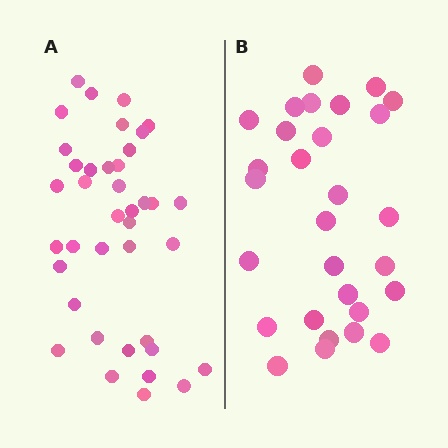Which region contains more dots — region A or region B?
Region A (the left region) has more dots.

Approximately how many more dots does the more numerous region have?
Region A has roughly 10 or so more dots than region B.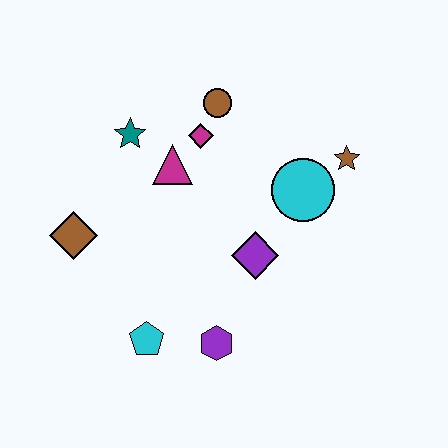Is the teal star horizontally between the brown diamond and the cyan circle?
Yes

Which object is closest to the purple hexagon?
The cyan pentagon is closest to the purple hexagon.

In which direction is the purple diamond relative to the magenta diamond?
The purple diamond is below the magenta diamond.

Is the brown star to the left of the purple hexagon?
No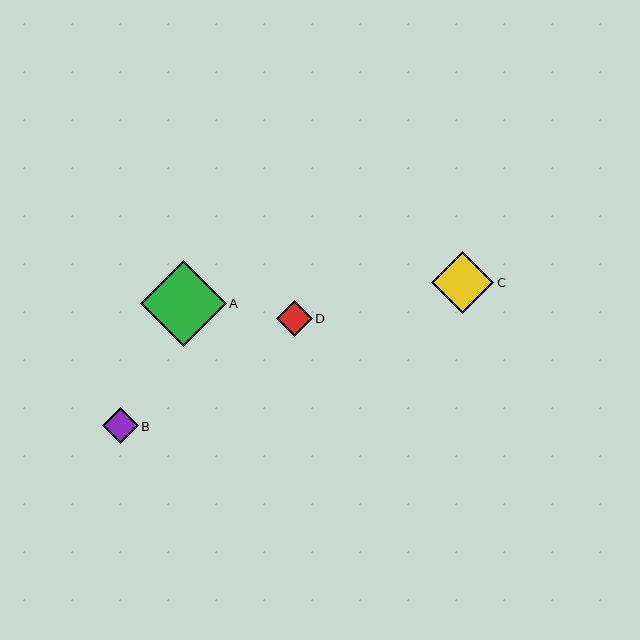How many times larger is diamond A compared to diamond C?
Diamond A is approximately 1.4 times the size of diamond C.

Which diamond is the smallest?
Diamond B is the smallest with a size of approximately 36 pixels.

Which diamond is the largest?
Diamond A is the largest with a size of approximately 86 pixels.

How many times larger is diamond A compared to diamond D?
Diamond A is approximately 2.4 times the size of diamond D.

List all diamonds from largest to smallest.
From largest to smallest: A, C, D, B.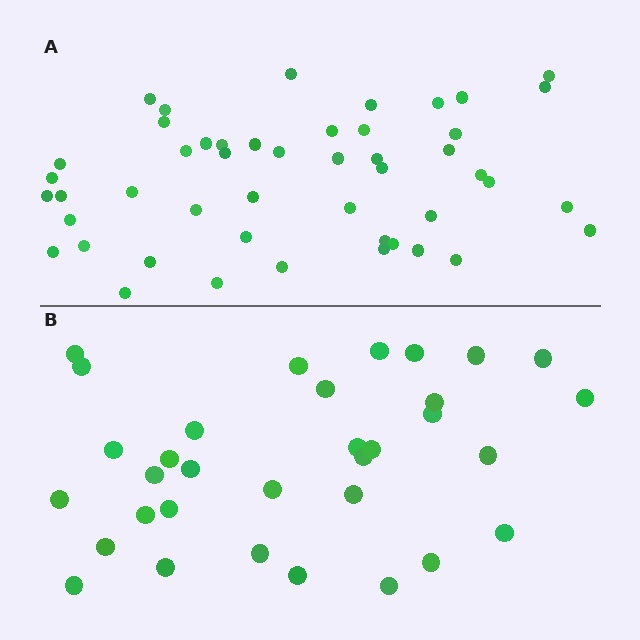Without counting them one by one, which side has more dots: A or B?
Region A (the top region) has more dots.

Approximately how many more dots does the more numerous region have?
Region A has approximately 15 more dots than region B.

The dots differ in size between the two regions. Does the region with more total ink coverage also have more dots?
No. Region B has more total ink coverage because its dots are larger, but region A actually contains more individual dots. Total area can be misleading — the number of items is what matters here.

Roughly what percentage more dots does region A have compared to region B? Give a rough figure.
About 45% more.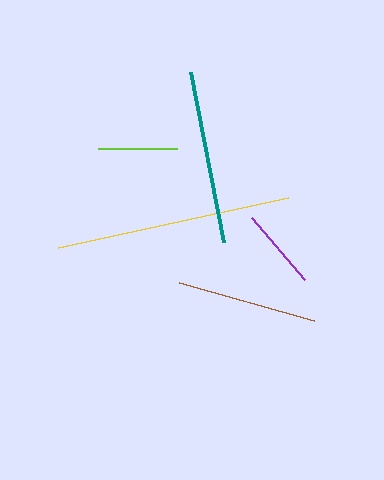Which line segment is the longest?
The yellow line is the longest at approximately 235 pixels.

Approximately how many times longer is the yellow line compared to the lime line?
The yellow line is approximately 3.0 times the length of the lime line.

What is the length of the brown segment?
The brown segment is approximately 140 pixels long.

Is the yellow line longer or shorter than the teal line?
The yellow line is longer than the teal line.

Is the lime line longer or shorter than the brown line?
The brown line is longer than the lime line.